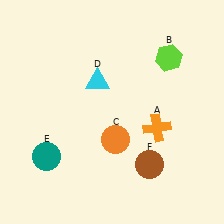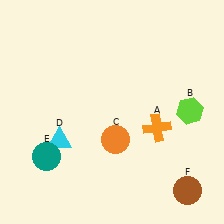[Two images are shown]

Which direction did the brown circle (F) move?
The brown circle (F) moved right.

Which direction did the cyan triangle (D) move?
The cyan triangle (D) moved down.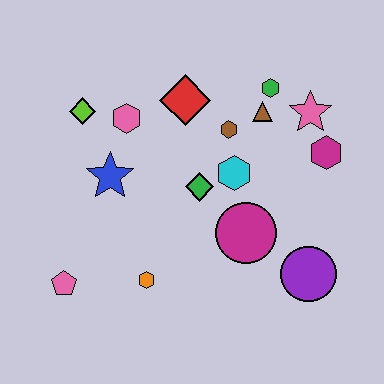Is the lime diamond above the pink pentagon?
Yes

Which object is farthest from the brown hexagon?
The pink pentagon is farthest from the brown hexagon.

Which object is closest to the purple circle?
The magenta circle is closest to the purple circle.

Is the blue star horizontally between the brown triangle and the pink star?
No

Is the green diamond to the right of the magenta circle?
No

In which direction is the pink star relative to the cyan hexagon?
The pink star is to the right of the cyan hexagon.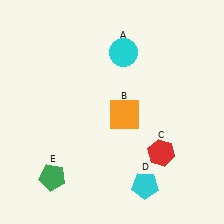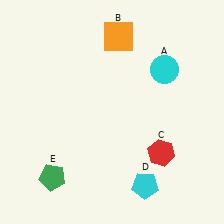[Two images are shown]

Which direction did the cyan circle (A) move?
The cyan circle (A) moved right.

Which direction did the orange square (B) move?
The orange square (B) moved up.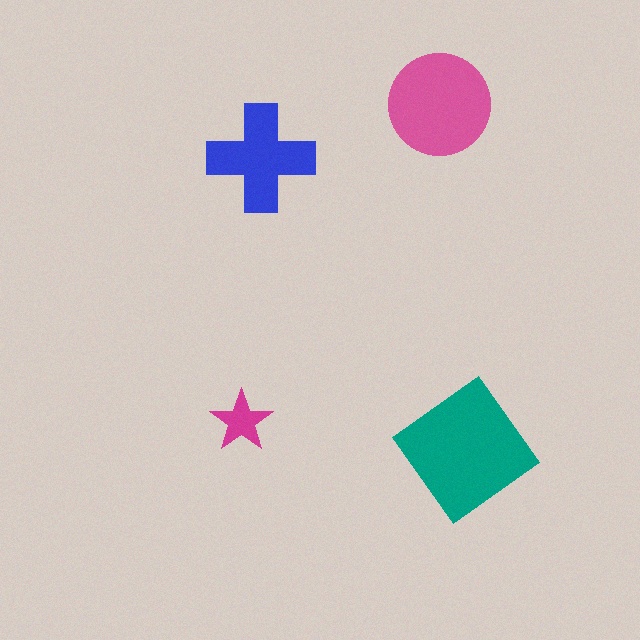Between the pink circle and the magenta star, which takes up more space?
The pink circle.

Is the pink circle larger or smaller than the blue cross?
Larger.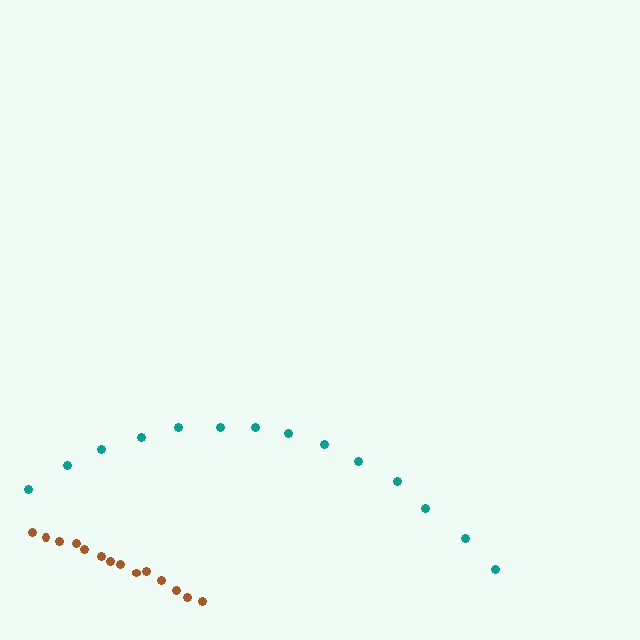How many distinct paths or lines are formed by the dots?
There are 2 distinct paths.